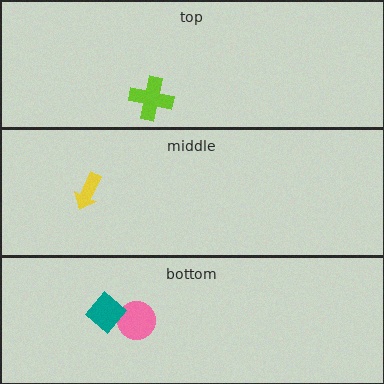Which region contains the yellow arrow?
The middle region.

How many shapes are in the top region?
1.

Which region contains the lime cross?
The top region.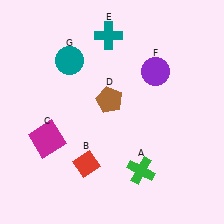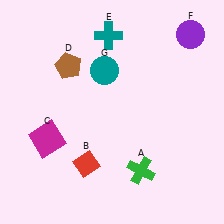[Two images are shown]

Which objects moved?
The objects that moved are: the brown pentagon (D), the purple circle (F), the teal circle (G).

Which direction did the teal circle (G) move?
The teal circle (G) moved right.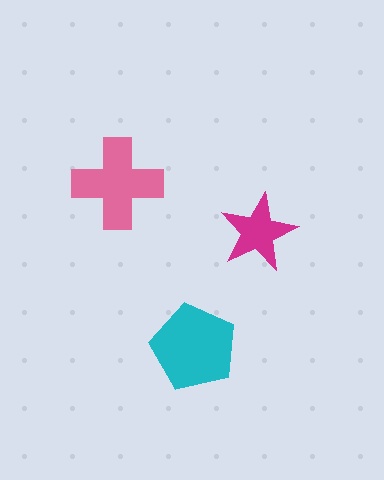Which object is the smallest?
The magenta star.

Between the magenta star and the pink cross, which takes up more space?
The pink cross.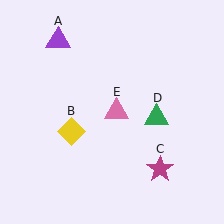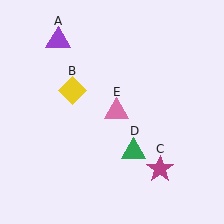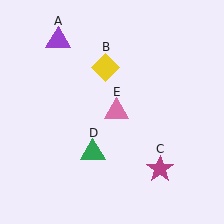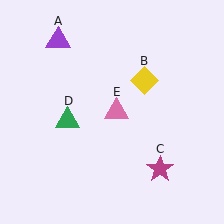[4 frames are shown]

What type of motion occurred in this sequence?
The yellow diamond (object B), green triangle (object D) rotated clockwise around the center of the scene.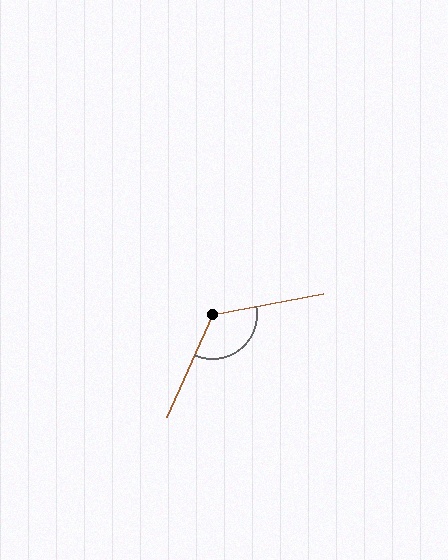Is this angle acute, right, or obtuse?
It is obtuse.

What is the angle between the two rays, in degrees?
Approximately 124 degrees.